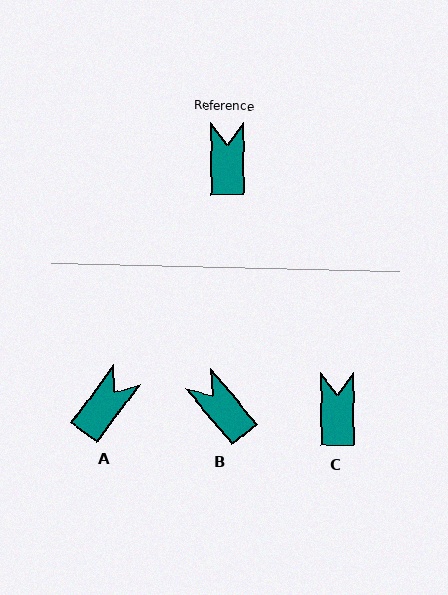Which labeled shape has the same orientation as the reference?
C.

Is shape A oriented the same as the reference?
No, it is off by about 37 degrees.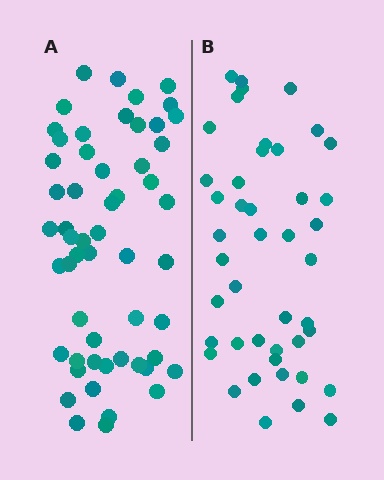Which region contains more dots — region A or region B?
Region A (the left region) has more dots.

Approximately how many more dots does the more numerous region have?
Region A has roughly 12 or so more dots than region B.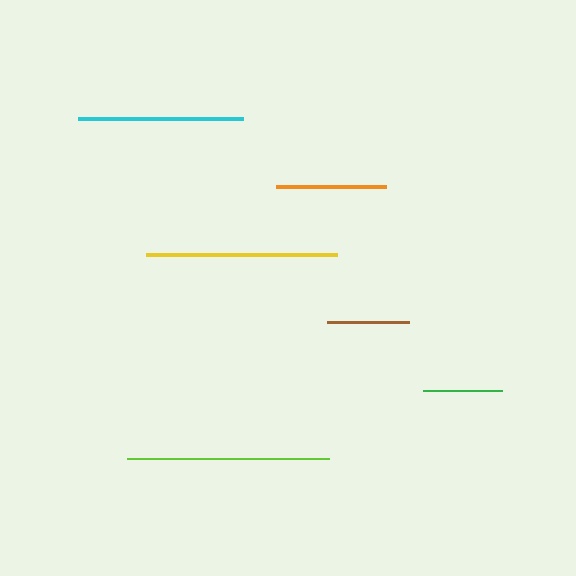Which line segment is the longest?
The lime line is the longest at approximately 202 pixels.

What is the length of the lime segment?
The lime segment is approximately 202 pixels long.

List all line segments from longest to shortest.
From longest to shortest: lime, yellow, cyan, orange, brown, green.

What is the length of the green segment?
The green segment is approximately 79 pixels long.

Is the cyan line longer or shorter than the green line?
The cyan line is longer than the green line.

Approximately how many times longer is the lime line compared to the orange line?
The lime line is approximately 1.8 times the length of the orange line.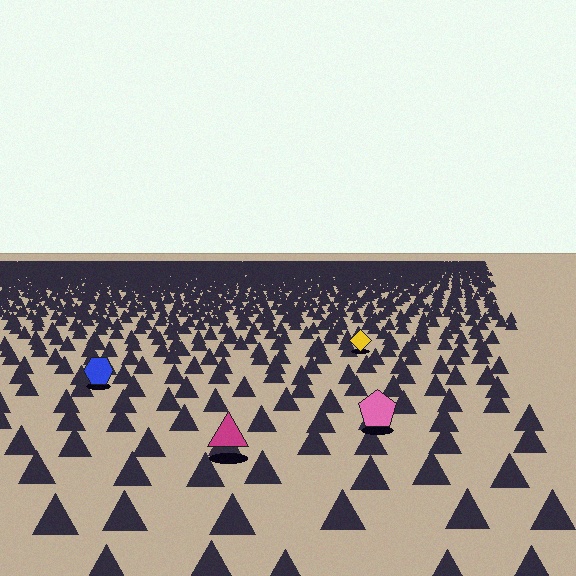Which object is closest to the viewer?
The magenta triangle is closest. The texture marks near it are larger and more spread out.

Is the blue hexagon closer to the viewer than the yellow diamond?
Yes. The blue hexagon is closer — you can tell from the texture gradient: the ground texture is coarser near it.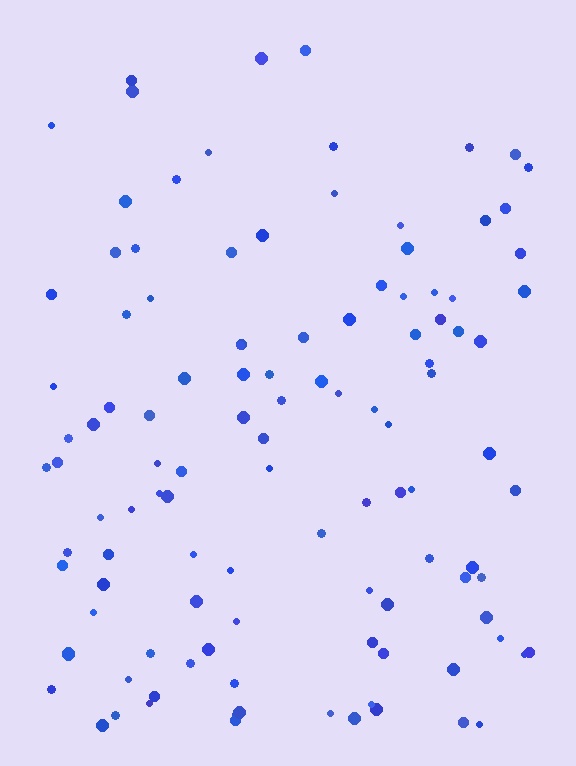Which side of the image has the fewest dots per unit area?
The top.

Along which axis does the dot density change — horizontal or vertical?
Vertical.